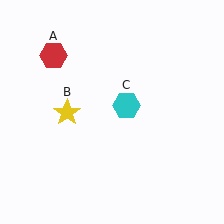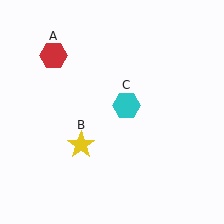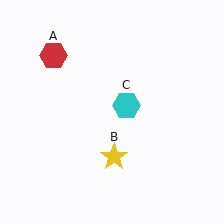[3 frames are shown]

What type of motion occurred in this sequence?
The yellow star (object B) rotated counterclockwise around the center of the scene.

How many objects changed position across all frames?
1 object changed position: yellow star (object B).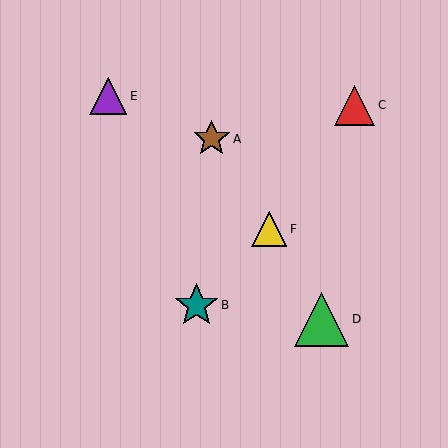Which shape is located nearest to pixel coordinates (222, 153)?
The brown star (labeled A) at (212, 139) is nearest to that location.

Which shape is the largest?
The green triangle (labeled D) is the largest.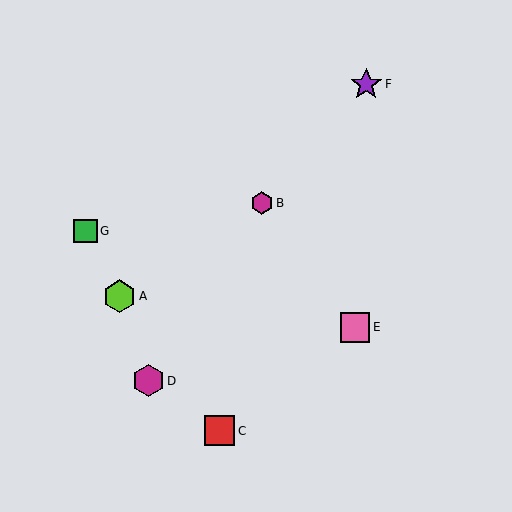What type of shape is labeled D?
Shape D is a magenta hexagon.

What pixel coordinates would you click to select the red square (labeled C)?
Click at (219, 431) to select the red square C.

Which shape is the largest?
The lime hexagon (labeled A) is the largest.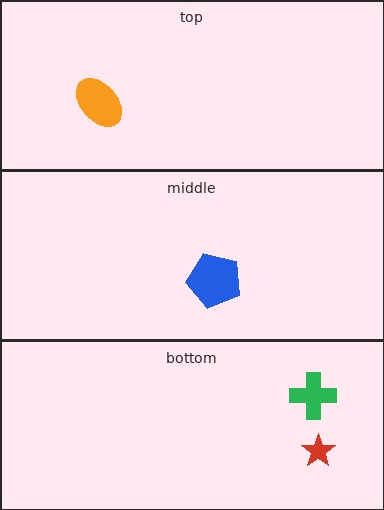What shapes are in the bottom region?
The green cross, the red star.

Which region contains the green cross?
The bottom region.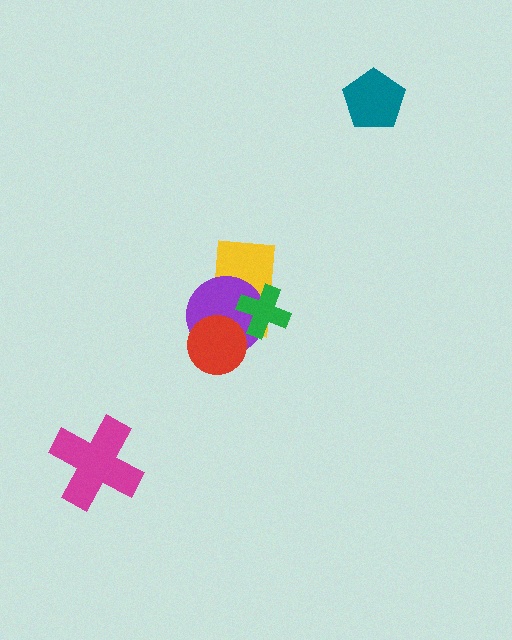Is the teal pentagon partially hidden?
No, no other shape covers it.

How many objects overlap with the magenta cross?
0 objects overlap with the magenta cross.